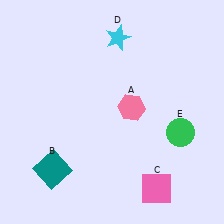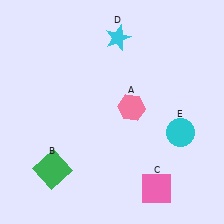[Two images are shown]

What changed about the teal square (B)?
In Image 1, B is teal. In Image 2, it changed to green.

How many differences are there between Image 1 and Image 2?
There are 2 differences between the two images.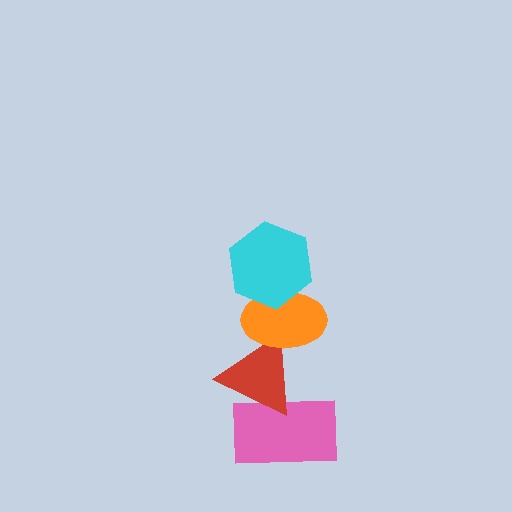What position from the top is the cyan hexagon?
The cyan hexagon is 1st from the top.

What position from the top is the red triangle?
The red triangle is 3rd from the top.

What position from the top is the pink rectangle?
The pink rectangle is 4th from the top.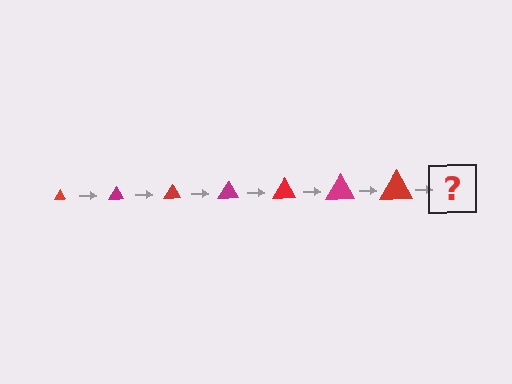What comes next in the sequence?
The next element should be a magenta triangle, larger than the previous one.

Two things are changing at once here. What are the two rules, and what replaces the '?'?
The two rules are that the triangle grows larger each step and the color cycles through red and magenta. The '?' should be a magenta triangle, larger than the previous one.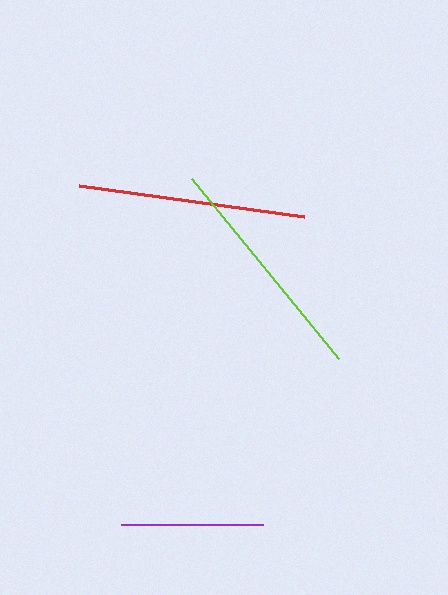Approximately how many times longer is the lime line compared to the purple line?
The lime line is approximately 1.6 times the length of the purple line.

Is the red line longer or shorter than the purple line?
The red line is longer than the purple line.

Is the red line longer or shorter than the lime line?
The lime line is longer than the red line.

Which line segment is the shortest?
The purple line is the shortest at approximately 143 pixels.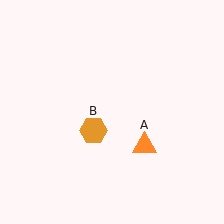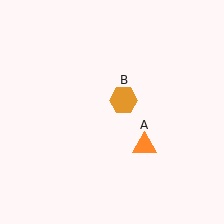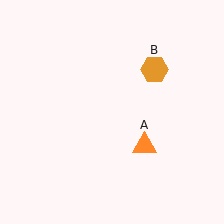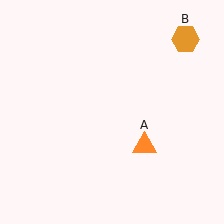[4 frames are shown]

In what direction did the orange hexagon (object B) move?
The orange hexagon (object B) moved up and to the right.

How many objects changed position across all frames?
1 object changed position: orange hexagon (object B).